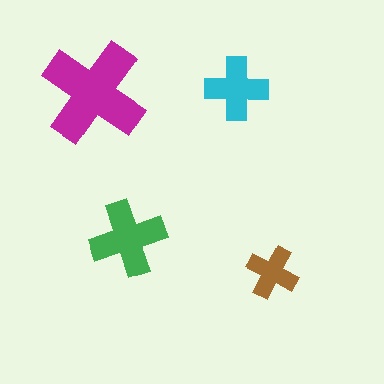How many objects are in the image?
There are 4 objects in the image.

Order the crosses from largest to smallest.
the magenta one, the green one, the cyan one, the brown one.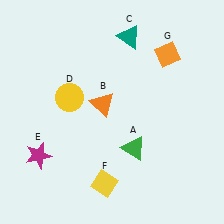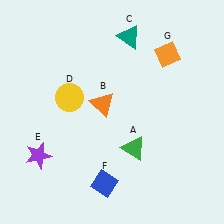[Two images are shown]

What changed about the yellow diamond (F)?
In Image 1, F is yellow. In Image 2, it changed to blue.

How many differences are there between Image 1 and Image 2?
There are 2 differences between the two images.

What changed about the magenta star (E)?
In Image 1, E is magenta. In Image 2, it changed to purple.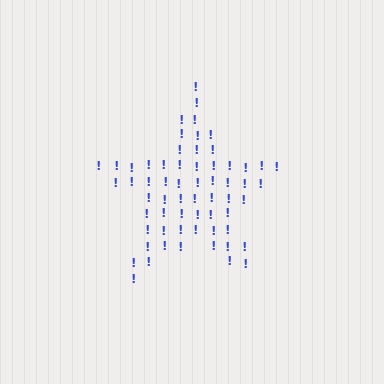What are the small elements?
The small elements are exclamation marks.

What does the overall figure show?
The overall figure shows a star.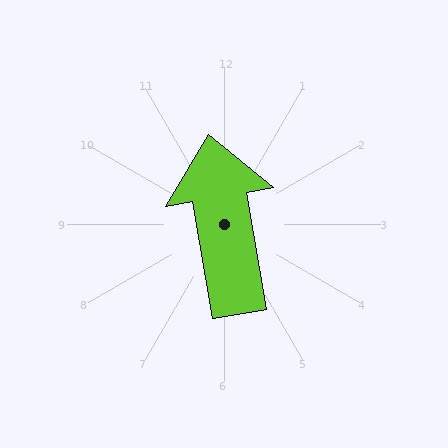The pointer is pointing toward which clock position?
Roughly 12 o'clock.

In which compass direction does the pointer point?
North.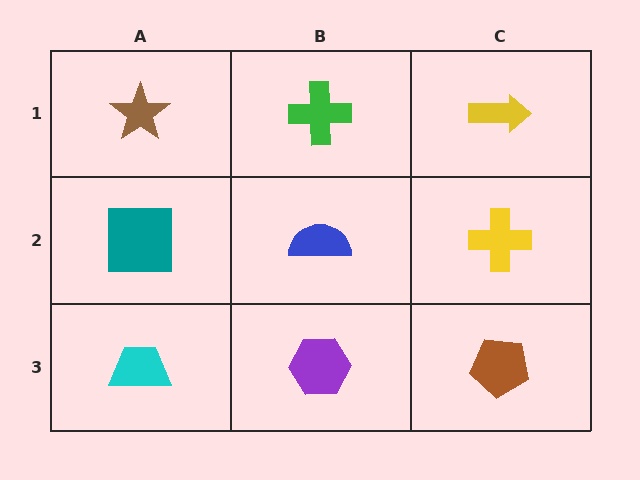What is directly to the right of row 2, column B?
A yellow cross.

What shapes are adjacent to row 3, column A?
A teal square (row 2, column A), a purple hexagon (row 3, column B).